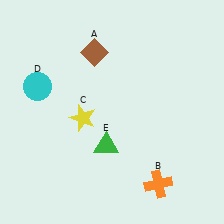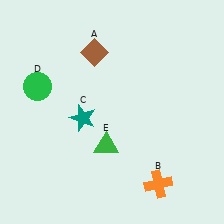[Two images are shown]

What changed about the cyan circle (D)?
In Image 1, D is cyan. In Image 2, it changed to green.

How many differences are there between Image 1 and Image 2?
There are 2 differences between the two images.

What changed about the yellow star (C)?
In Image 1, C is yellow. In Image 2, it changed to teal.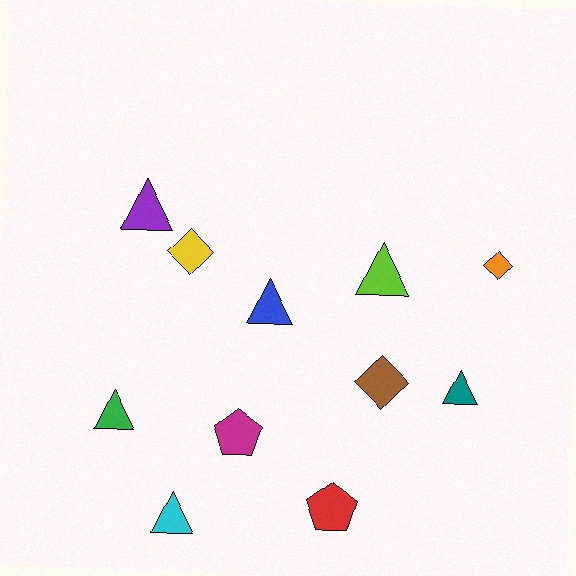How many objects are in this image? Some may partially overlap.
There are 11 objects.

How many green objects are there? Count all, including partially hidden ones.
There is 1 green object.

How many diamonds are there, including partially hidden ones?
There are 3 diamonds.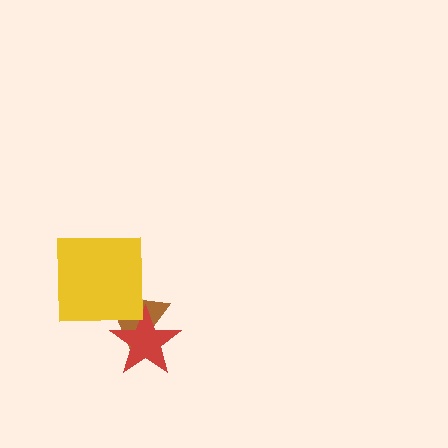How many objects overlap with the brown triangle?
2 objects overlap with the brown triangle.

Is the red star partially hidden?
No, no other shape covers it.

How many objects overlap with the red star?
1 object overlaps with the red star.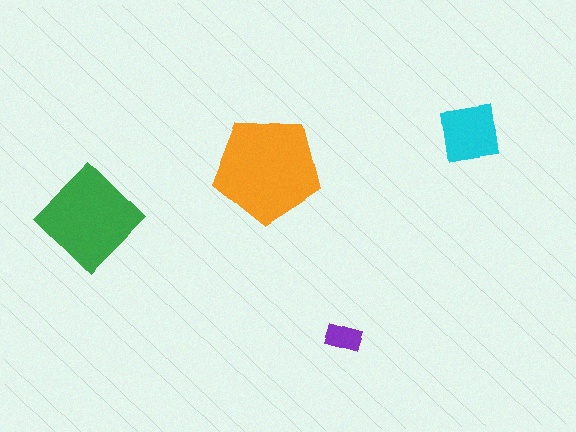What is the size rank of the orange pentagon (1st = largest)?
1st.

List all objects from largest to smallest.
The orange pentagon, the green diamond, the cyan square, the purple rectangle.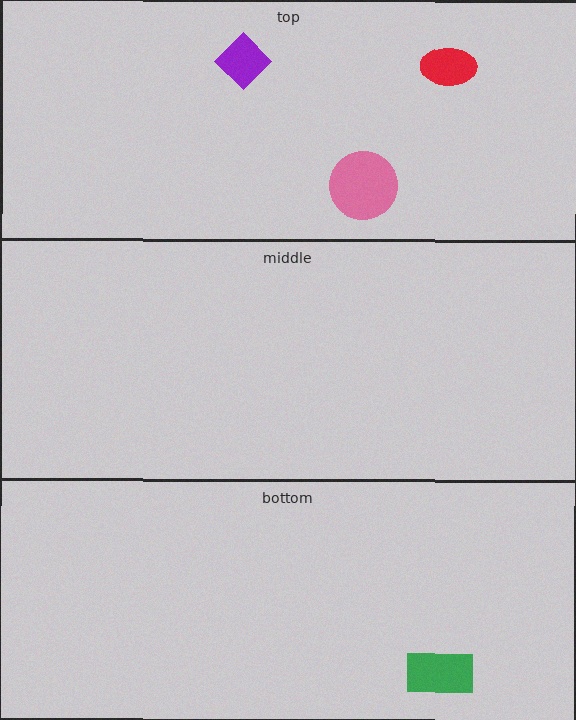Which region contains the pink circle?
The top region.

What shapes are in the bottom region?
The green rectangle.